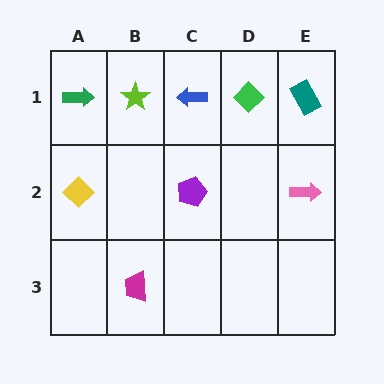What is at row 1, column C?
A blue arrow.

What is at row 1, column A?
A green arrow.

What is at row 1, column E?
A teal rectangle.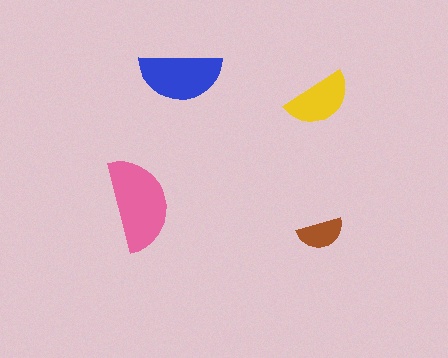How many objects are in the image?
There are 4 objects in the image.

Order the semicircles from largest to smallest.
the pink one, the blue one, the yellow one, the brown one.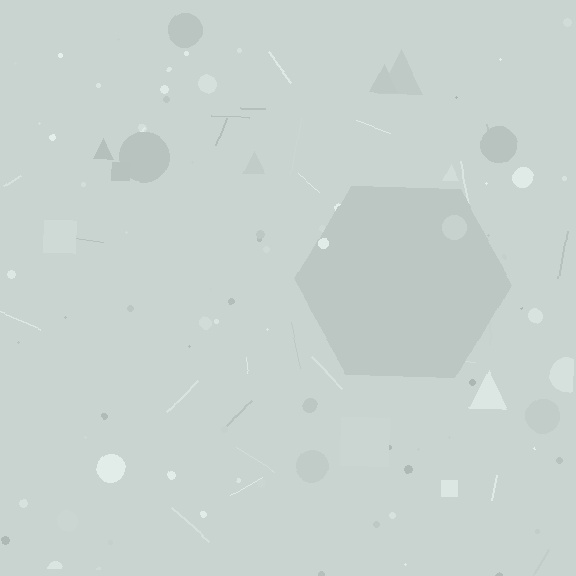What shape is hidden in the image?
A hexagon is hidden in the image.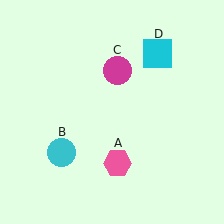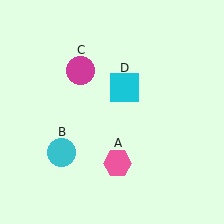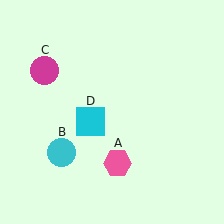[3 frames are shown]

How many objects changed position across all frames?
2 objects changed position: magenta circle (object C), cyan square (object D).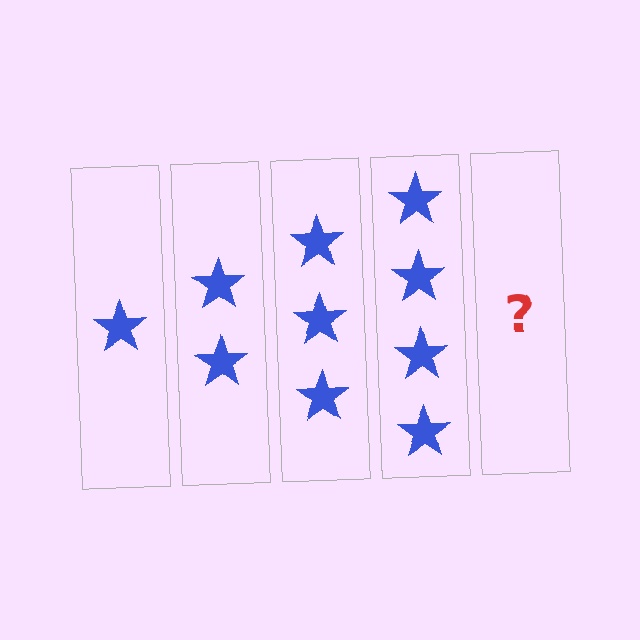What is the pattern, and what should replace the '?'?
The pattern is that each step adds one more star. The '?' should be 5 stars.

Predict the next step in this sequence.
The next step is 5 stars.